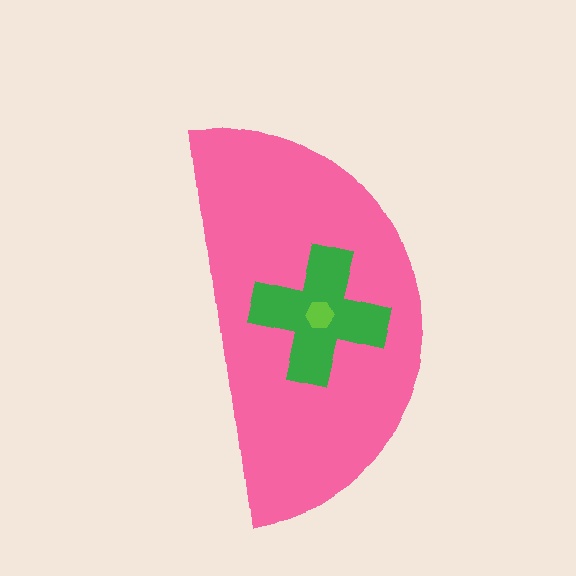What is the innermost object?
The lime hexagon.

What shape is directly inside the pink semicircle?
The green cross.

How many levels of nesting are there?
3.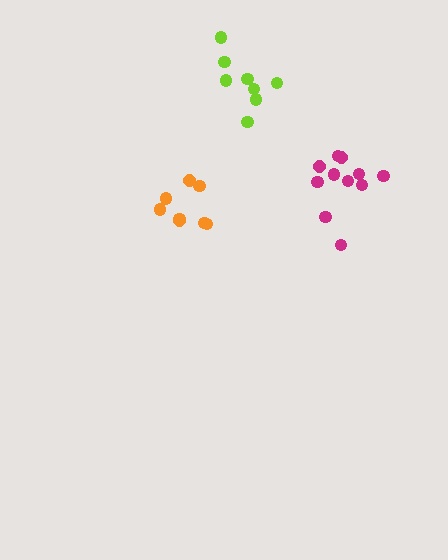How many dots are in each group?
Group 1: 11 dots, Group 2: 8 dots, Group 3: 8 dots (27 total).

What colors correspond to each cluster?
The clusters are colored: magenta, orange, lime.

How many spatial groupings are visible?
There are 3 spatial groupings.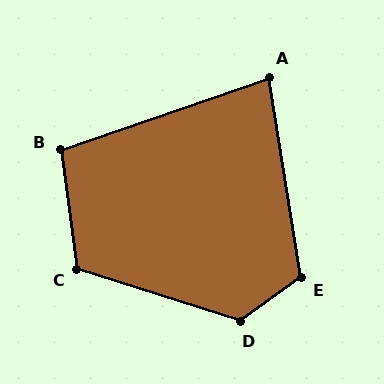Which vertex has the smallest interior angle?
A, at approximately 80 degrees.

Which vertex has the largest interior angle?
D, at approximately 126 degrees.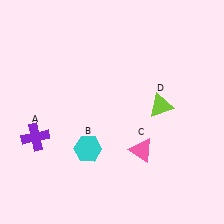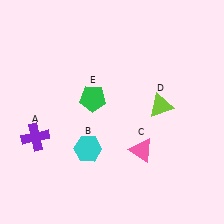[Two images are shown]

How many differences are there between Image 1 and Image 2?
There is 1 difference between the two images.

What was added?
A green pentagon (E) was added in Image 2.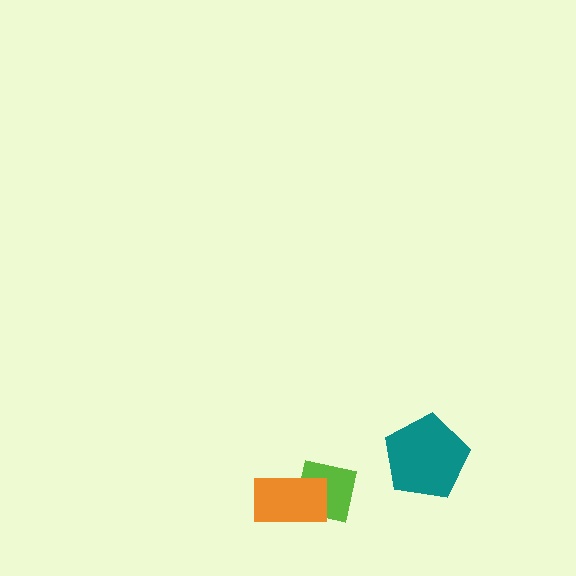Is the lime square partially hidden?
Yes, it is partially covered by another shape.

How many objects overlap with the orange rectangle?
1 object overlaps with the orange rectangle.